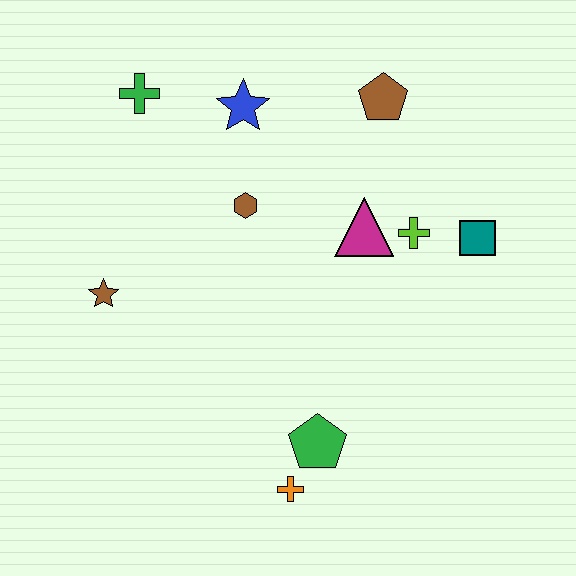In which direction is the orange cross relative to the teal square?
The orange cross is below the teal square.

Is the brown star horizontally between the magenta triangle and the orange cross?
No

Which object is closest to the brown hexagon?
The blue star is closest to the brown hexagon.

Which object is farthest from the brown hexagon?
The orange cross is farthest from the brown hexagon.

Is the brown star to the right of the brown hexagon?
No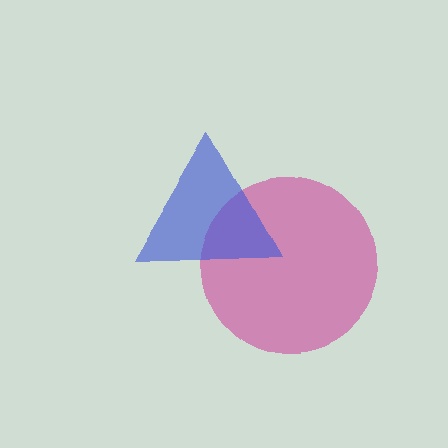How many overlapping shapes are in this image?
There are 2 overlapping shapes in the image.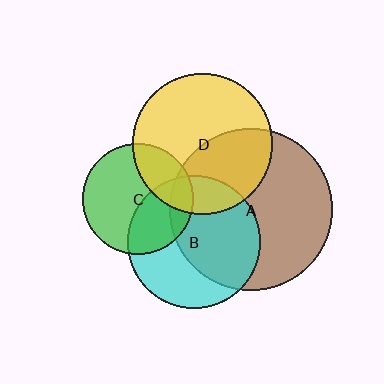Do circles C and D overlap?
Yes.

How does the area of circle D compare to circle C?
Approximately 1.6 times.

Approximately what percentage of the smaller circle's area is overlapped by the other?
Approximately 25%.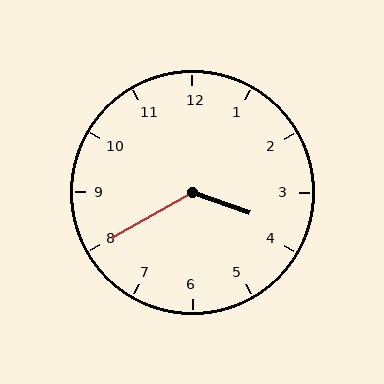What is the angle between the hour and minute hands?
Approximately 130 degrees.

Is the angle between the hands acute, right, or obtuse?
It is obtuse.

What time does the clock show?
3:40.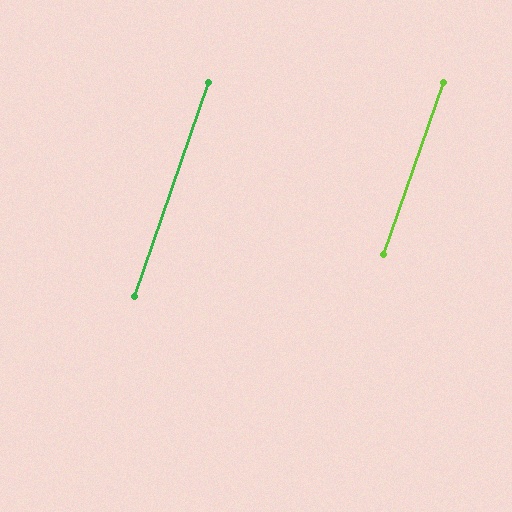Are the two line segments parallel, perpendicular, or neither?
Parallel — their directions differ by only 0.2°.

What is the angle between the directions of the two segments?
Approximately 0 degrees.